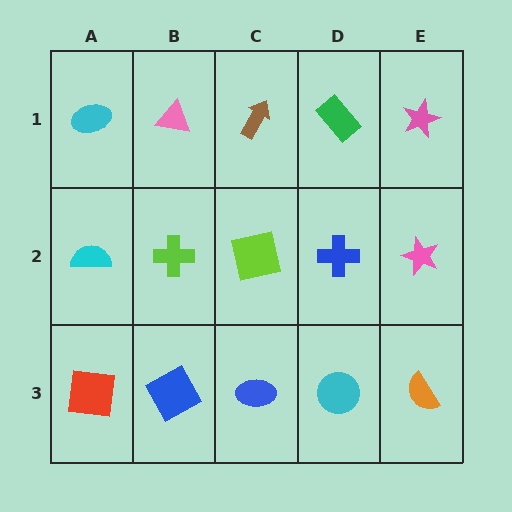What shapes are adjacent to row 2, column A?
A cyan ellipse (row 1, column A), a red square (row 3, column A), a lime cross (row 2, column B).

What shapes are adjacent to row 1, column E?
A pink star (row 2, column E), a green rectangle (row 1, column D).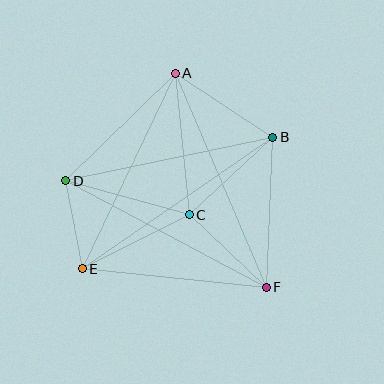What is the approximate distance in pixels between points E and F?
The distance between E and F is approximately 185 pixels.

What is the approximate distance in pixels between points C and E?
The distance between C and E is approximately 120 pixels.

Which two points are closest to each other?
Points D and E are closest to each other.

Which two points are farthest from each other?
Points A and F are farthest from each other.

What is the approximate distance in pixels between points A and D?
The distance between A and D is approximately 153 pixels.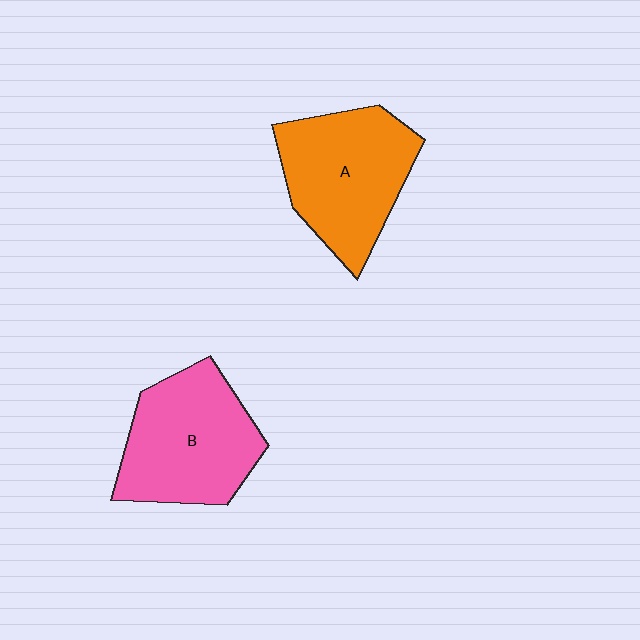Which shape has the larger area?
Shape A (orange).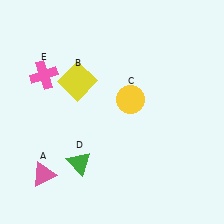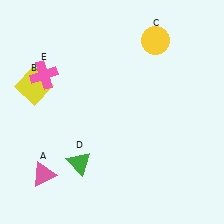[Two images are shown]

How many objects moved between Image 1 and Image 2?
2 objects moved between the two images.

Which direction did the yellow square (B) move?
The yellow square (B) moved left.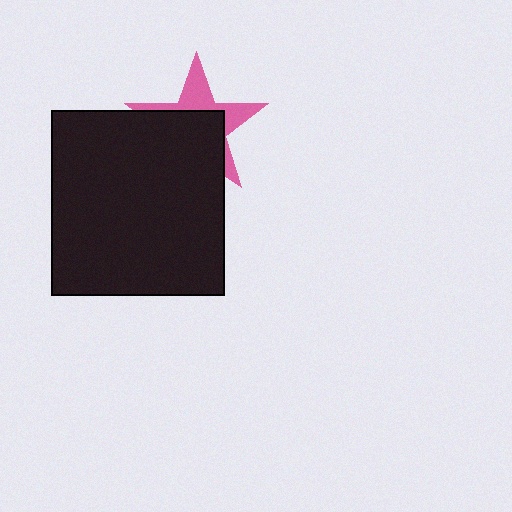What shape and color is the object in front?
The object in front is a black rectangle.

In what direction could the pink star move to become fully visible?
The pink star could move up. That would shift it out from behind the black rectangle entirely.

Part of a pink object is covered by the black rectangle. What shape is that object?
It is a star.